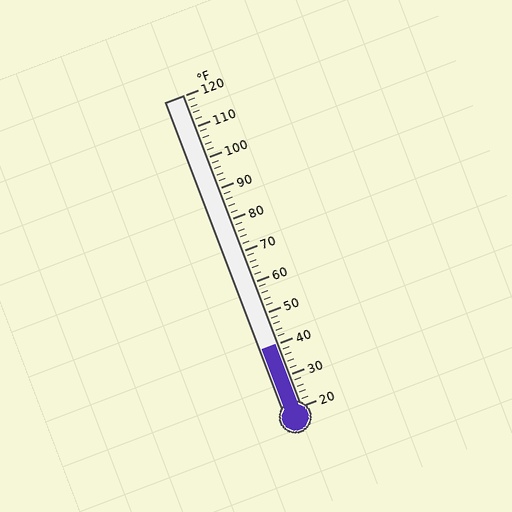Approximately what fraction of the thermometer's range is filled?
The thermometer is filled to approximately 20% of its range.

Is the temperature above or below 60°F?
The temperature is below 60°F.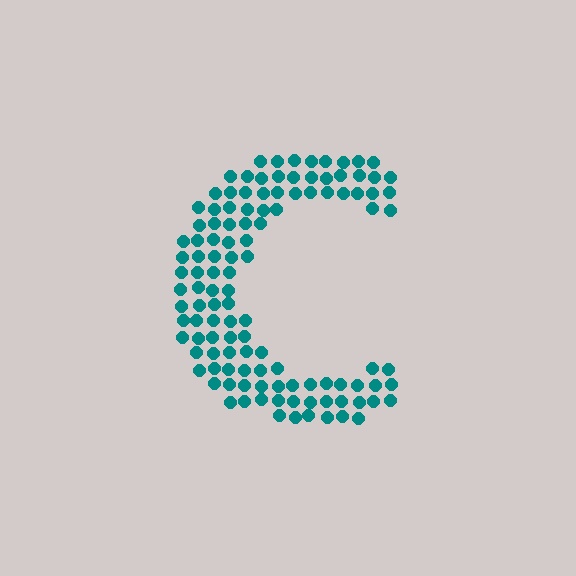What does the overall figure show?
The overall figure shows the letter C.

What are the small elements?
The small elements are circles.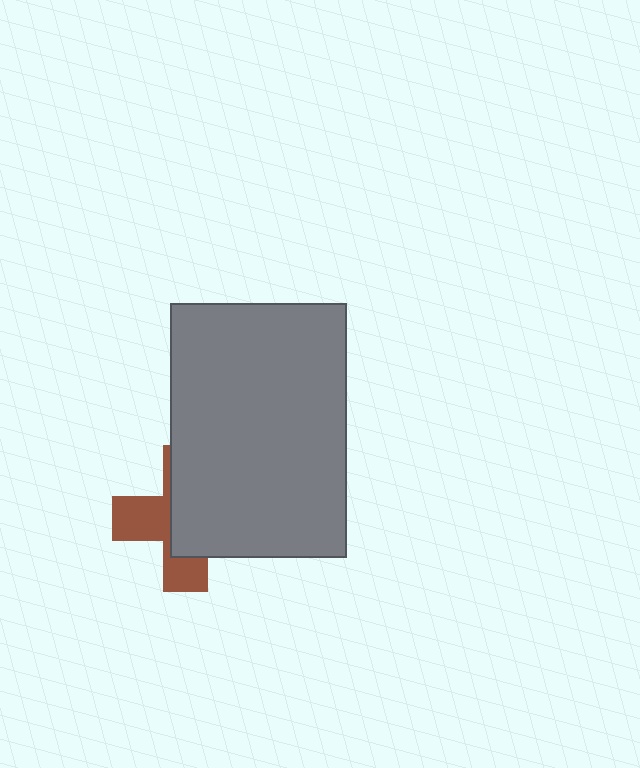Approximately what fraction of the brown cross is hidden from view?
Roughly 59% of the brown cross is hidden behind the gray rectangle.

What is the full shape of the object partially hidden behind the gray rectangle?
The partially hidden object is a brown cross.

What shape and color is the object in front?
The object in front is a gray rectangle.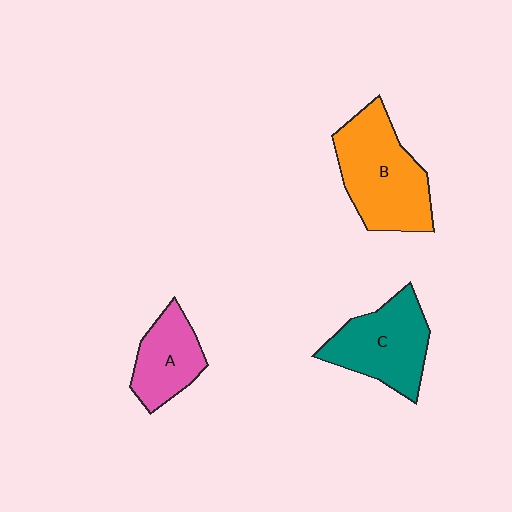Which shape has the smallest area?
Shape A (pink).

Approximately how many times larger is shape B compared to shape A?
Approximately 1.7 times.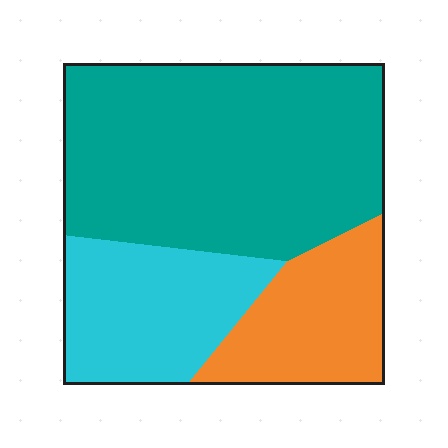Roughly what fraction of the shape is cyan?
Cyan takes up about one quarter (1/4) of the shape.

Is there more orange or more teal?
Teal.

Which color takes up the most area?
Teal, at roughly 55%.